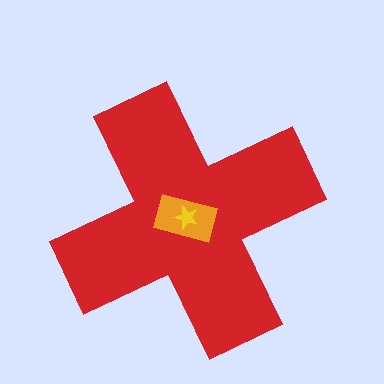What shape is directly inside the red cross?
The orange rectangle.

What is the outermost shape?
The red cross.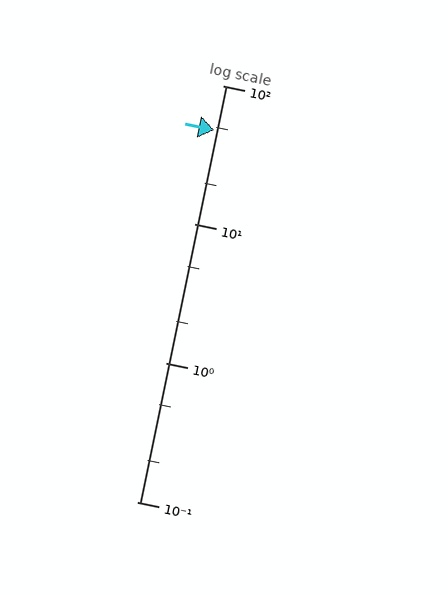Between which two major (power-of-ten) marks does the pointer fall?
The pointer is between 10 and 100.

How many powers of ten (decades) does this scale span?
The scale spans 3 decades, from 0.1 to 100.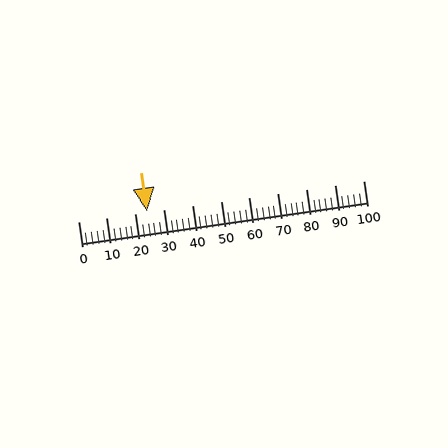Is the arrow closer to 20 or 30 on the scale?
The arrow is closer to 20.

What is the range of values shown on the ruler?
The ruler shows values from 0 to 100.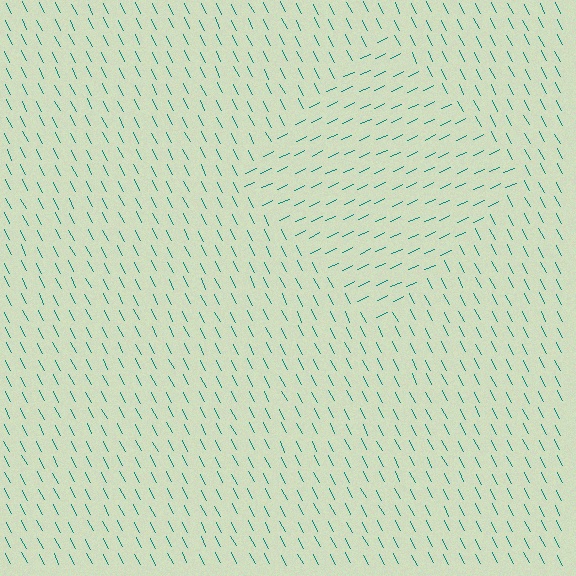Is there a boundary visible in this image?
Yes, there is a texture boundary formed by a change in line orientation.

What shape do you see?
I see a diamond.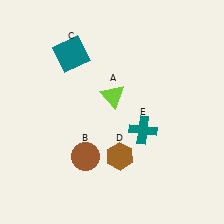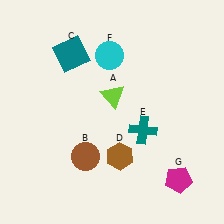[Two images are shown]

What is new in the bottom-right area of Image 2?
A magenta pentagon (G) was added in the bottom-right area of Image 2.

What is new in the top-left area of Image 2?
A cyan circle (F) was added in the top-left area of Image 2.